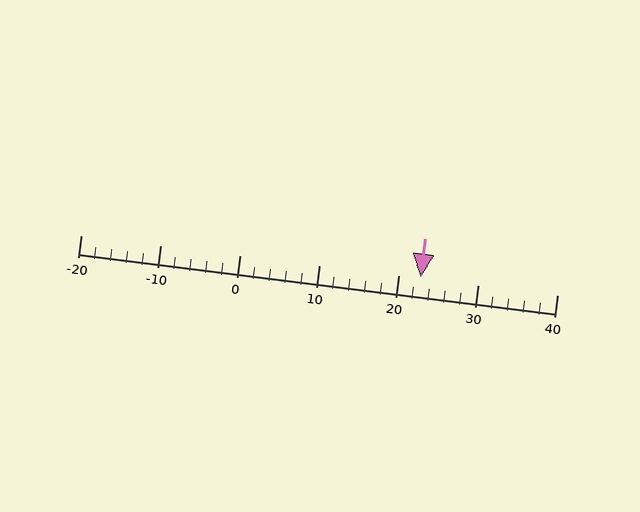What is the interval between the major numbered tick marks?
The major tick marks are spaced 10 units apart.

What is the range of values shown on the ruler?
The ruler shows values from -20 to 40.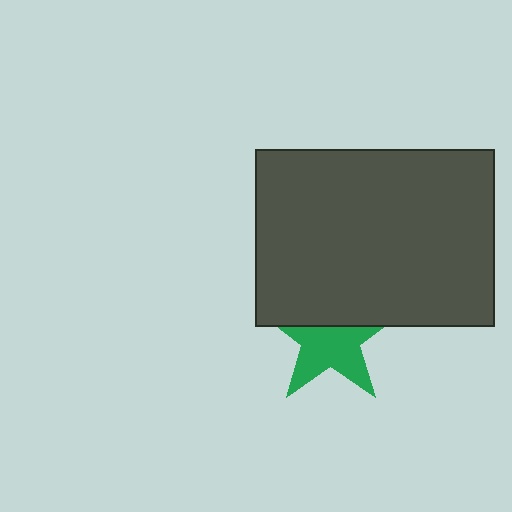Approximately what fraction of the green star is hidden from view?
Roughly 43% of the green star is hidden behind the dark gray rectangle.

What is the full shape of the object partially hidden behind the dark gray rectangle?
The partially hidden object is a green star.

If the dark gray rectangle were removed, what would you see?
You would see the complete green star.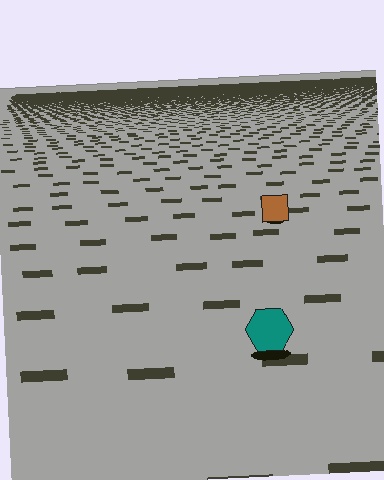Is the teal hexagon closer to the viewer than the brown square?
Yes. The teal hexagon is closer — you can tell from the texture gradient: the ground texture is coarser near it.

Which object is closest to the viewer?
The teal hexagon is closest. The texture marks near it are larger and more spread out.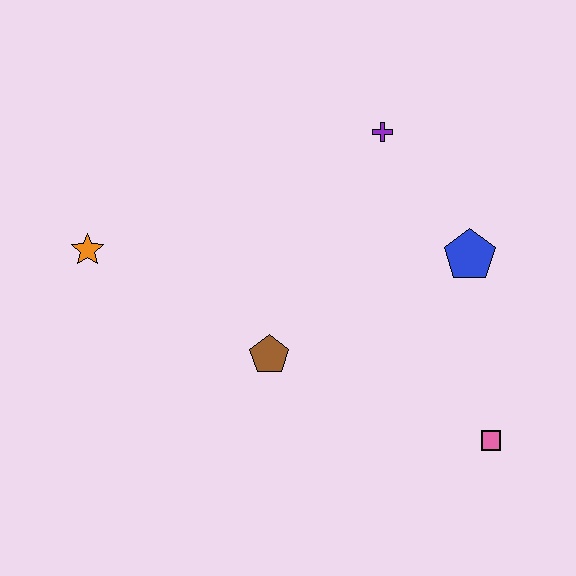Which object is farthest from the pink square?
The orange star is farthest from the pink square.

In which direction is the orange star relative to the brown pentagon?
The orange star is to the left of the brown pentagon.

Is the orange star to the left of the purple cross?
Yes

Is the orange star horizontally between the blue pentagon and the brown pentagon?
No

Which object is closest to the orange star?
The brown pentagon is closest to the orange star.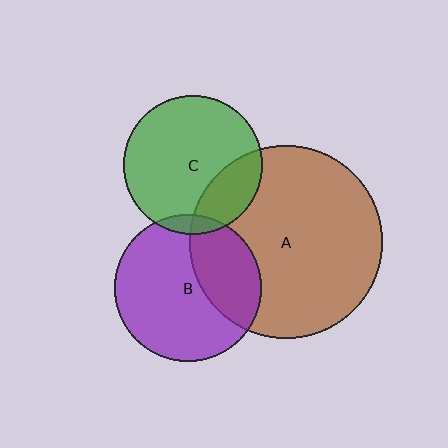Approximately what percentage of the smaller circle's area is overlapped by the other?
Approximately 5%.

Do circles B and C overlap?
Yes.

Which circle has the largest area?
Circle A (brown).